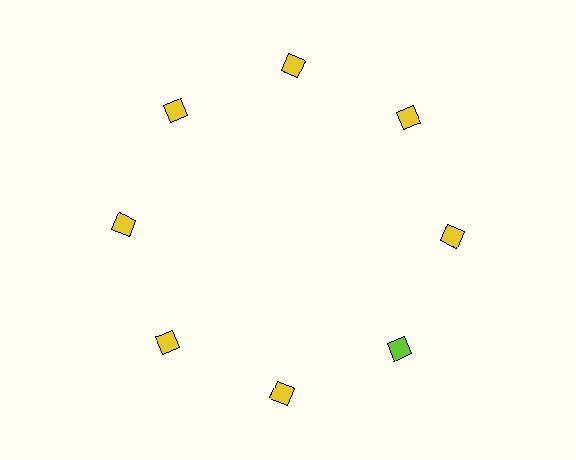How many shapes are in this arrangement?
There are 8 shapes arranged in a ring pattern.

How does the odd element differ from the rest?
It has a different color: lime instead of yellow.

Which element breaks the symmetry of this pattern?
The lime diamond at roughly the 4 o'clock position breaks the symmetry. All other shapes are yellow diamonds.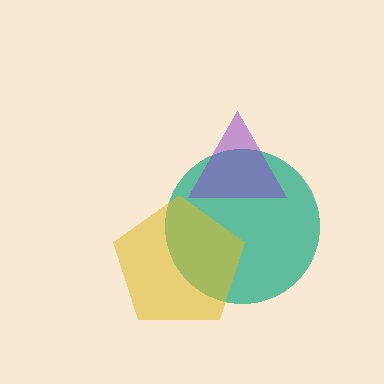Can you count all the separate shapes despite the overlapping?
Yes, there are 3 separate shapes.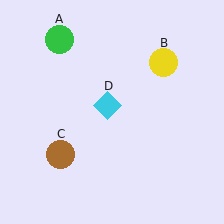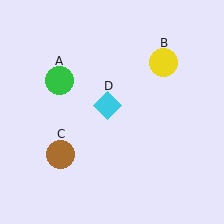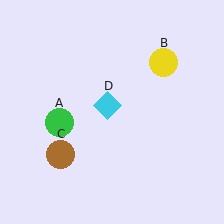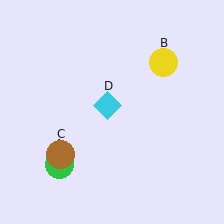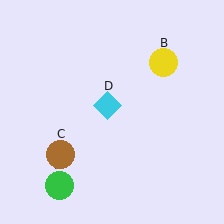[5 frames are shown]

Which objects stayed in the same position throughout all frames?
Yellow circle (object B) and brown circle (object C) and cyan diamond (object D) remained stationary.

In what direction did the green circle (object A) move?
The green circle (object A) moved down.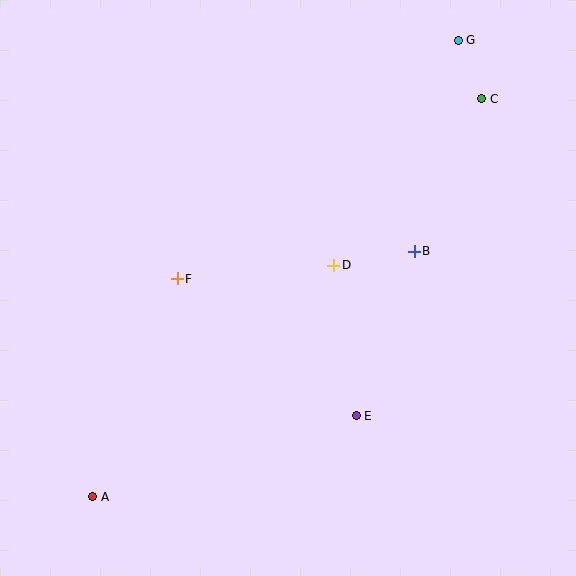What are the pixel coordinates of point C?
Point C is at (482, 99).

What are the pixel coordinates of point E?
Point E is at (356, 416).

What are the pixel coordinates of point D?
Point D is at (334, 265).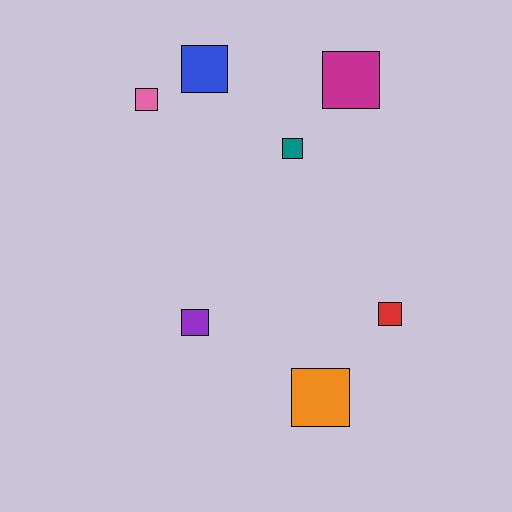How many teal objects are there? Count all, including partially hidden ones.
There is 1 teal object.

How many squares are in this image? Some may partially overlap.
There are 7 squares.